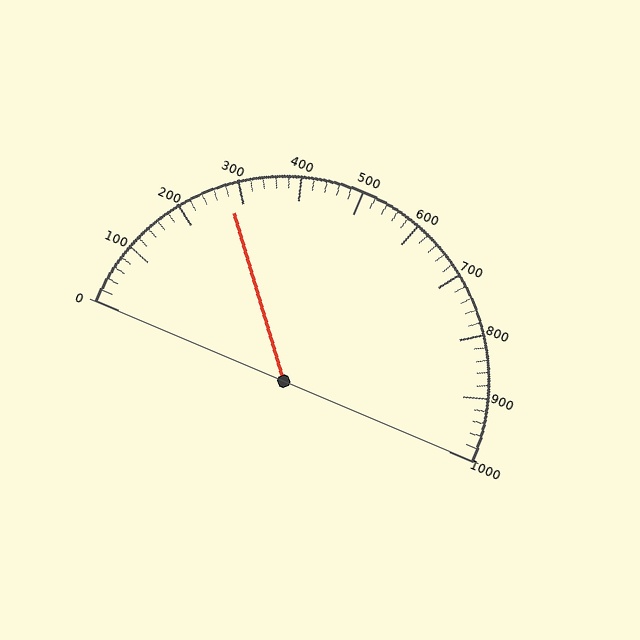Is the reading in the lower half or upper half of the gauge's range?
The reading is in the lower half of the range (0 to 1000).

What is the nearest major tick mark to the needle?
The nearest major tick mark is 300.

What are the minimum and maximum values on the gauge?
The gauge ranges from 0 to 1000.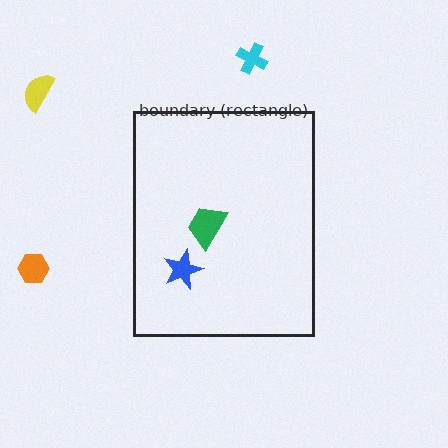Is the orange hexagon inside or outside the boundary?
Outside.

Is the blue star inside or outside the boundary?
Inside.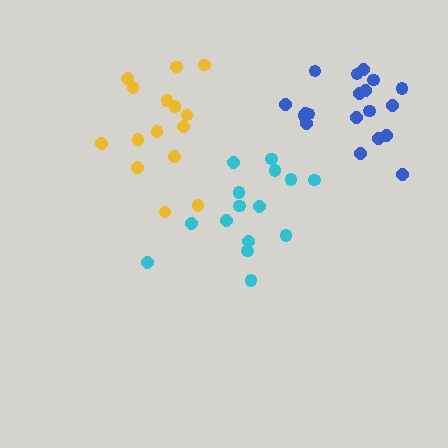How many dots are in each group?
Group 1: 15 dots, Group 2: 15 dots, Group 3: 19 dots (49 total).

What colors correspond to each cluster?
The clusters are colored: cyan, yellow, blue.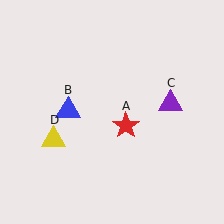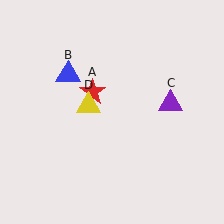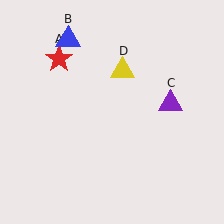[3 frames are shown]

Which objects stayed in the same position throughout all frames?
Purple triangle (object C) remained stationary.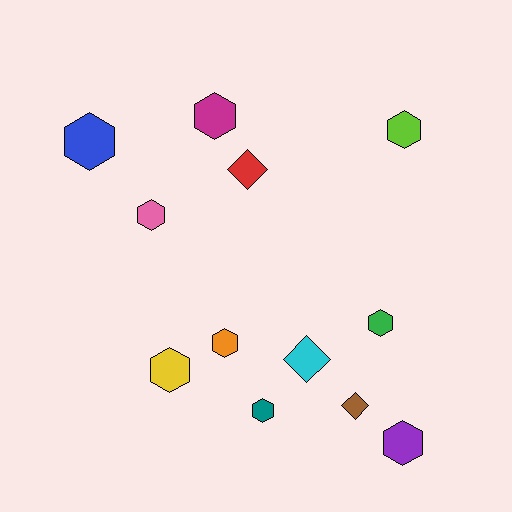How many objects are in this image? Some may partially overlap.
There are 12 objects.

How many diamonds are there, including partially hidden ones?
There are 3 diamonds.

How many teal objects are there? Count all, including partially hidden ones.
There is 1 teal object.